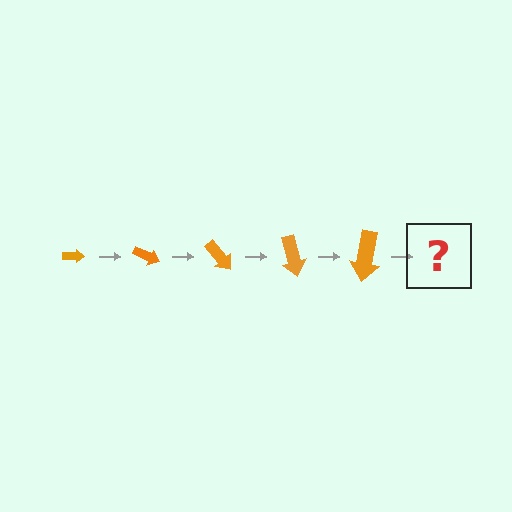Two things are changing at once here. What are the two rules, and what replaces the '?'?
The two rules are that the arrow grows larger each step and it rotates 25 degrees each step. The '?' should be an arrow, larger than the previous one and rotated 125 degrees from the start.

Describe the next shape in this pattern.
It should be an arrow, larger than the previous one and rotated 125 degrees from the start.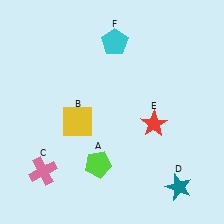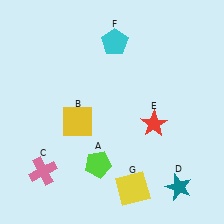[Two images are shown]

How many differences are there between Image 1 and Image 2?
There is 1 difference between the two images.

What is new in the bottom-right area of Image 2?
A yellow square (G) was added in the bottom-right area of Image 2.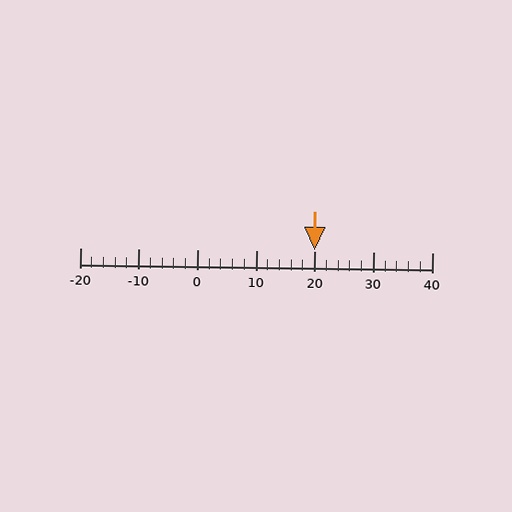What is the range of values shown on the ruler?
The ruler shows values from -20 to 40.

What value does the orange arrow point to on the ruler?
The orange arrow points to approximately 20.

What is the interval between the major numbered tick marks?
The major tick marks are spaced 10 units apart.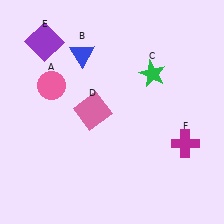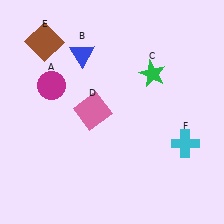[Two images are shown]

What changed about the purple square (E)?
In Image 1, E is purple. In Image 2, it changed to brown.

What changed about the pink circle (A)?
In Image 1, A is pink. In Image 2, it changed to magenta.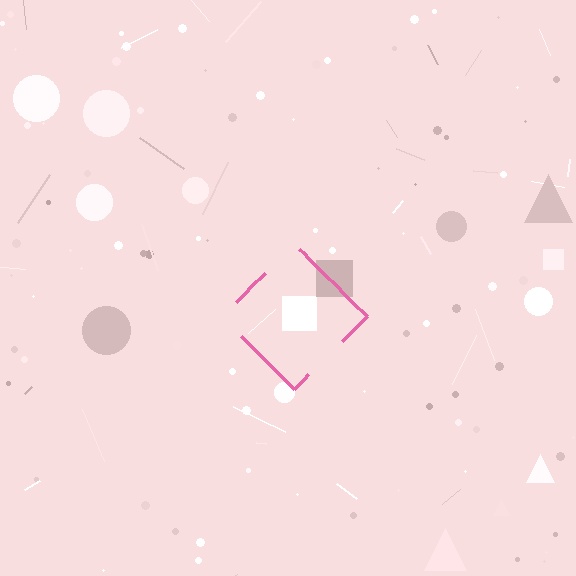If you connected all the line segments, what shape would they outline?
They would outline a diamond.